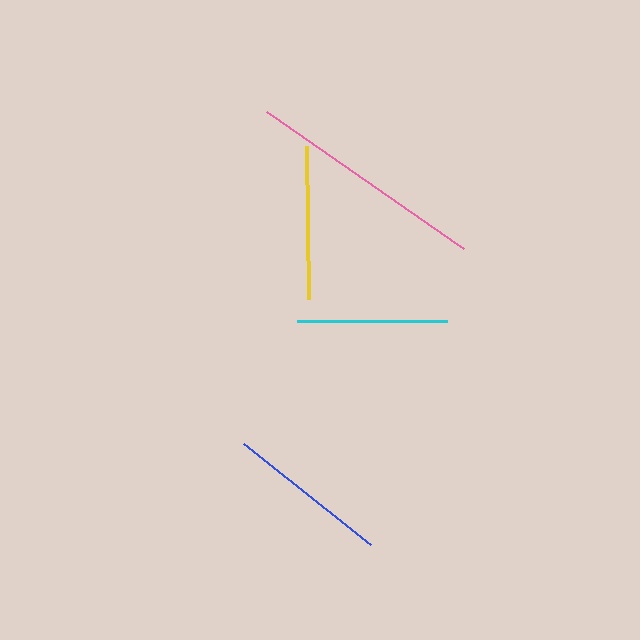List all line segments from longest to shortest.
From longest to shortest: pink, blue, yellow, cyan.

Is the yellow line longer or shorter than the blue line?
The blue line is longer than the yellow line.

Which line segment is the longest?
The pink line is the longest at approximately 240 pixels.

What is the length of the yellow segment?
The yellow segment is approximately 154 pixels long.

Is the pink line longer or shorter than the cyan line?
The pink line is longer than the cyan line.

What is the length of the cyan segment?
The cyan segment is approximately 150 pixels long.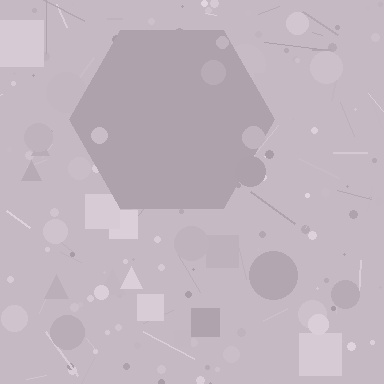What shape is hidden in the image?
A hexagon is hidden in the image.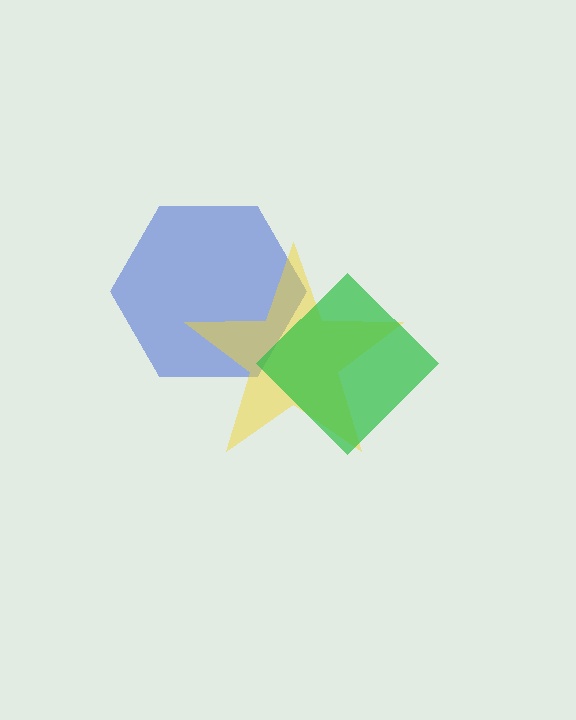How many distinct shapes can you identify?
There are 3 distinct shapes: a blue hexagon, a yellow star, a green diamond.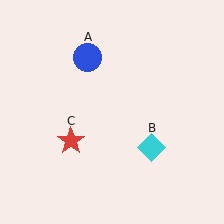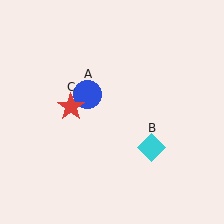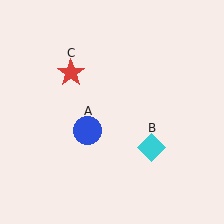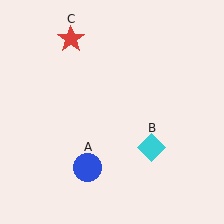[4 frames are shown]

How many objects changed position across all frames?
2 objects changed position: blue circle (object A), red star (object C).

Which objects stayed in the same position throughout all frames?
Cyan diamond (object B) remained stationary.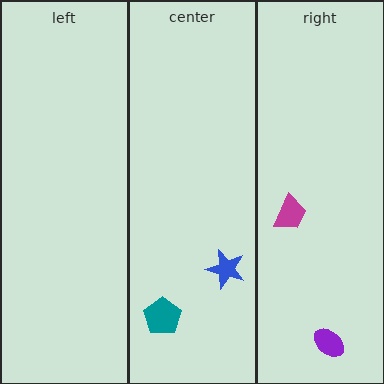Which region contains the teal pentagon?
The center region.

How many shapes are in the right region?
2.